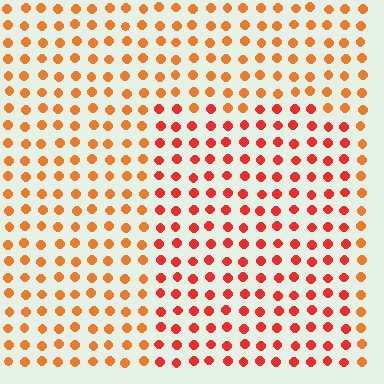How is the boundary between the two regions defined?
The boundary is defined purely by a slight shift in hue (about 26 degrees). Spacing, size, and orientation are identical on both sides.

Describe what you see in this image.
The image is filled with small orange elements in a uniform arrangement. A rectangle-shaped region is visible where the elements are tinted to a slightly different hue, forming a subtle color boundary.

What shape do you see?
I see a rectangle.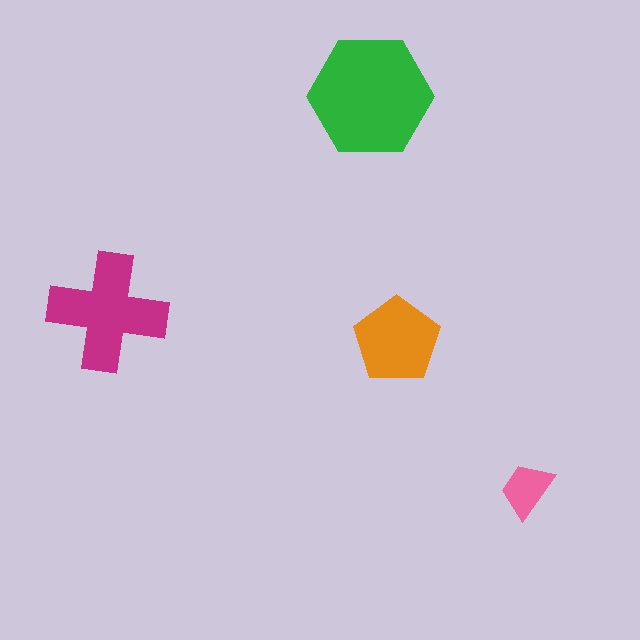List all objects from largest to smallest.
The green hexagon, the magenta cross, the orange pentagon, the pink trapezoid.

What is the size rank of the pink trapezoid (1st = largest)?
4th.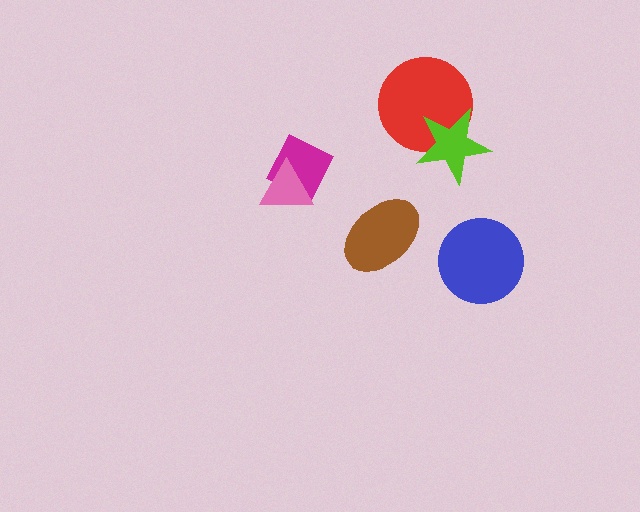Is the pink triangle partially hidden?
No, no other shape covers it.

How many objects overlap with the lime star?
1 object overlaps with the lime star.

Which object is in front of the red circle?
The lime star is in front of the red circle.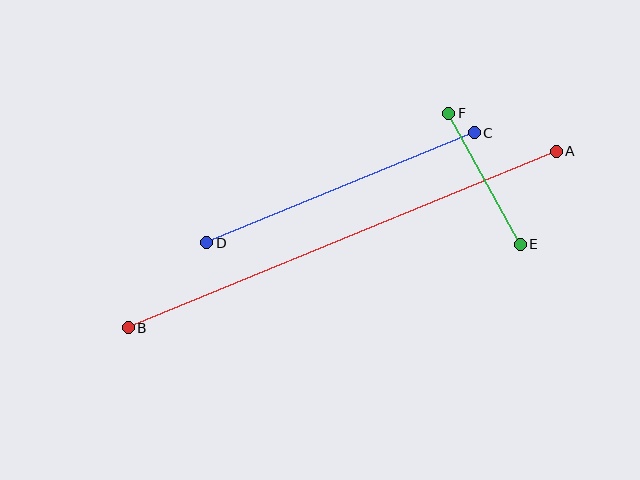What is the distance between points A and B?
The distance is approximately 463 pixels.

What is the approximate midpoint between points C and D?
The midpoint is at approximately (341, 188) pixels.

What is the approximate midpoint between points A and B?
The midpoint is at approximately (342, 239) pixels.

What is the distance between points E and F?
The distance is approximately 149 pixels.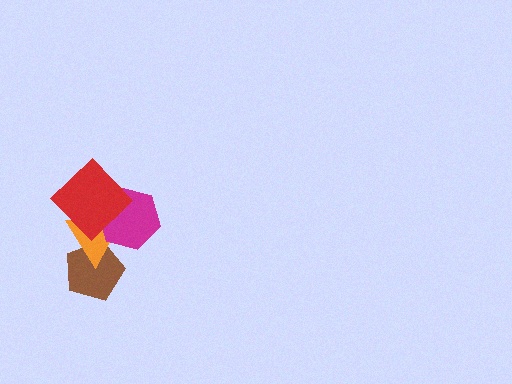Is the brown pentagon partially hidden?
Yes, it is partially covered by another shape.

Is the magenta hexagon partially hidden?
Yes, it is partially covered by another shape.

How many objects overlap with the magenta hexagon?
2 objects overlap with the magenta hexagon.